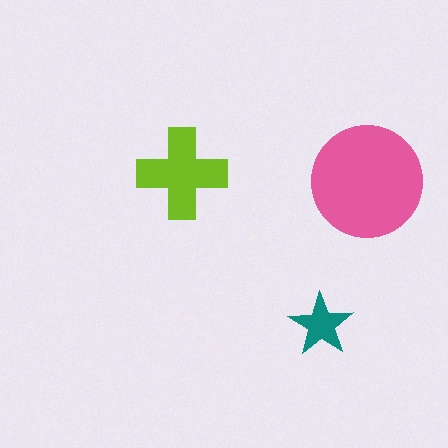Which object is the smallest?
The teal star.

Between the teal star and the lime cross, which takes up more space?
The lime cross.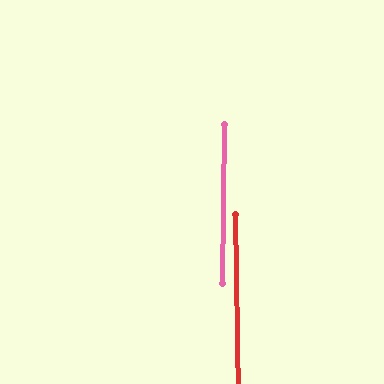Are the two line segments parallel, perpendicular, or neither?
Parallel — their directions differ by only 1.6°.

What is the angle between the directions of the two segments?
Approximately 2 degrees.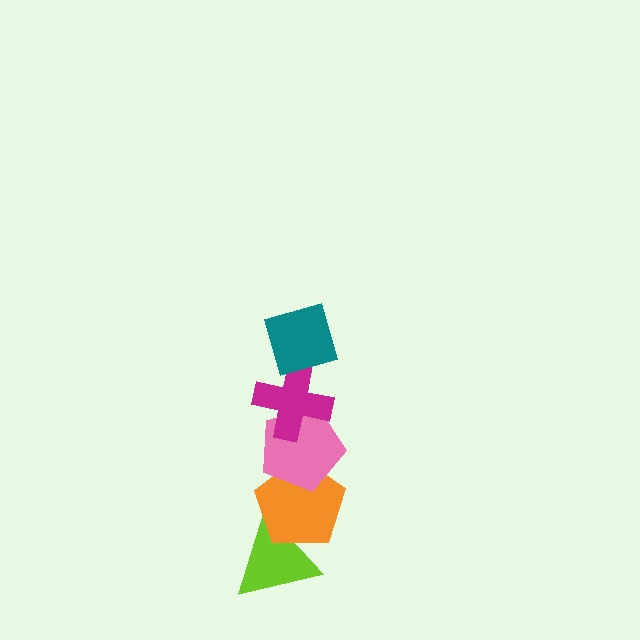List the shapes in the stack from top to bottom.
From top to bottom: the teal diamond, the magenta cross, the pink pentagon, the orange pentagon, the lime triangle.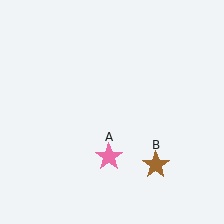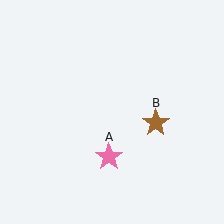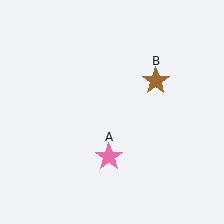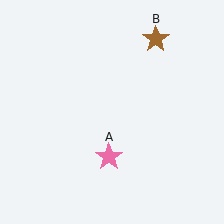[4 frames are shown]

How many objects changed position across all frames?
1 object changed position: brown star (object B).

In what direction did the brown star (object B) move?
The brown star (object B) moved up.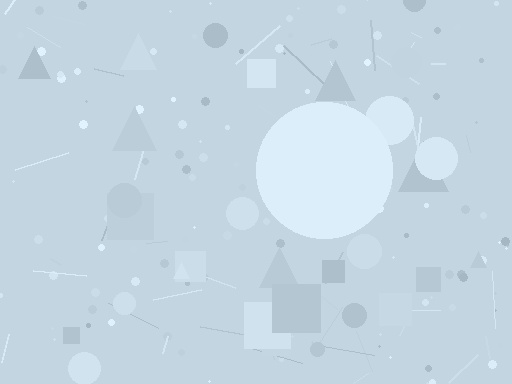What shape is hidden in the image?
A circle is hidden in the image.